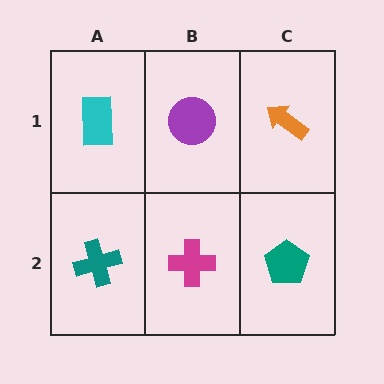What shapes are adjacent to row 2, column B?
A purple circle (row 1, column B), a teal cross (row 2, column A), a teal pentagon (row 2, column C).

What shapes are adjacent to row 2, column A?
A cyan rectangle (row 1, column A), a magenta cross (row 2, column B).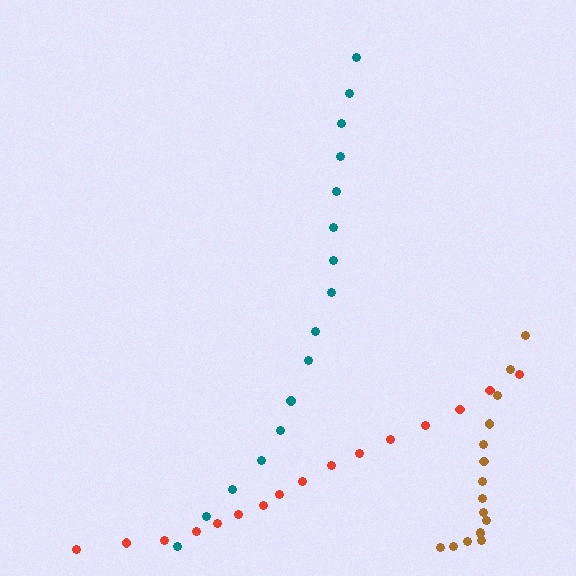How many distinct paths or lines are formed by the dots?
There are 3 distinct paths.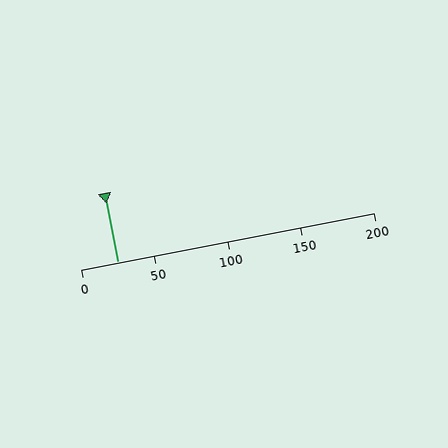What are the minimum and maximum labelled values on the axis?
The axis runs from 0 to 200.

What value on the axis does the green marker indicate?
The marker indicates approximately 25.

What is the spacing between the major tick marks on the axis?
The major ticks are spaced 50 apart.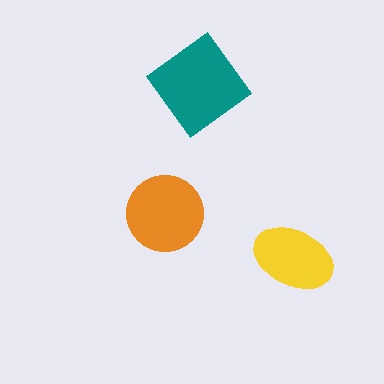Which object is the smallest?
The yellow ellipse.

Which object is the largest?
The teal diamond.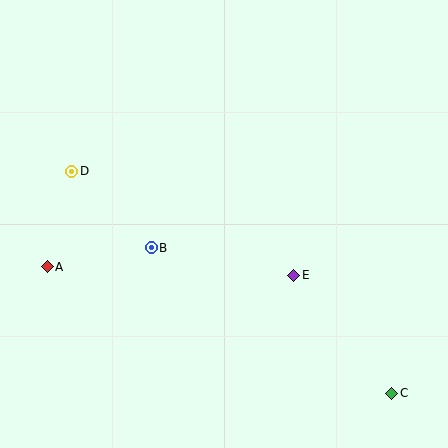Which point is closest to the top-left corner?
Point D is closest to the top-left corner.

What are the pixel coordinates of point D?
Point D is at (72, 171).